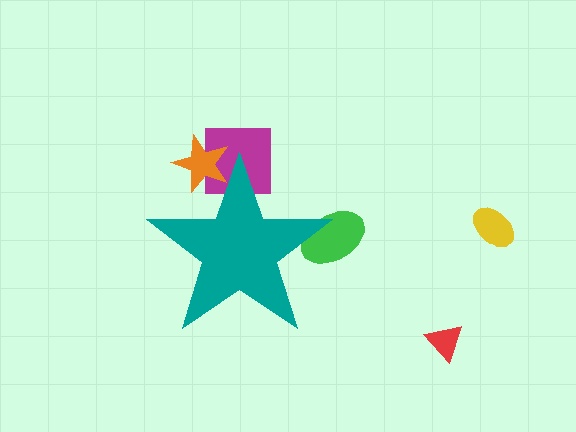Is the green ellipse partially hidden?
Yes, the green ellipse is partially hidden behind the teal star.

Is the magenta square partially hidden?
Yes, the magenta square is partially hidden behind the teal star.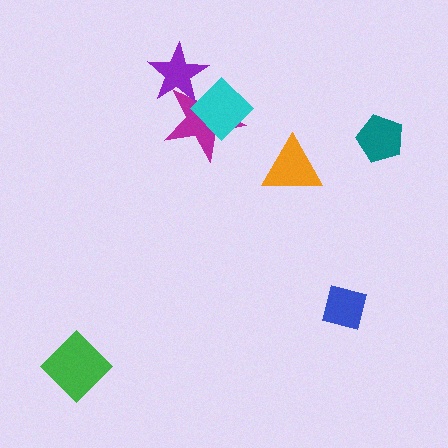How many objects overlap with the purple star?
2 objects overlap with the purple star.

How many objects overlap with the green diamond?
0 objects overlap with the green diamond.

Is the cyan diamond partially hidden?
Yes, it is partially covered by another shape.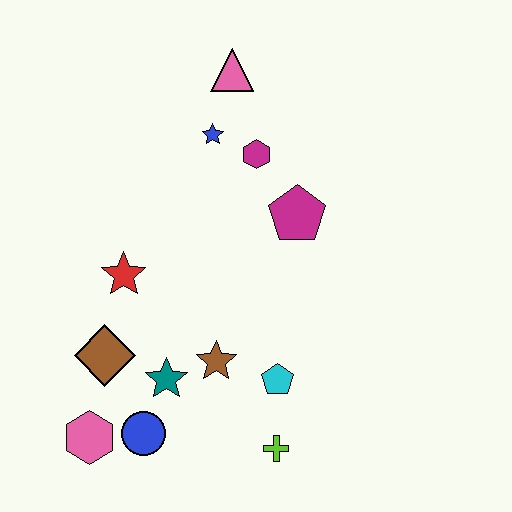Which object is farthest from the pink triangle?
The pink hexagon is farthest from the pink triangle.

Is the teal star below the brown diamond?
Yes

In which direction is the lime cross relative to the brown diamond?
The lime cross is to the right of the brown diamond.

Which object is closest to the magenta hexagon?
The blue star is closest to the magenta hexagon.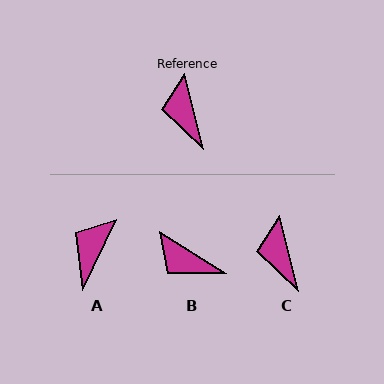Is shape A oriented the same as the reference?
No, it is off by about 39 degrees.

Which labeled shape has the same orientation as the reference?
C.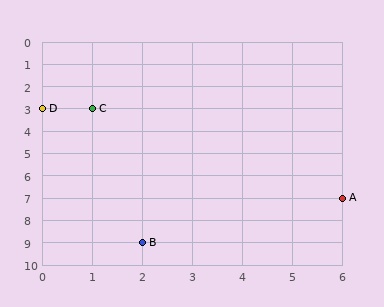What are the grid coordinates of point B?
Point B is at grid coordinates (2, 9).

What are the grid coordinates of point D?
Point D is at grid coordinates (0, 3).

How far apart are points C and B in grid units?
Points C and B are 1 column and 6 rows apart (about 6.1 grid units diagonally).